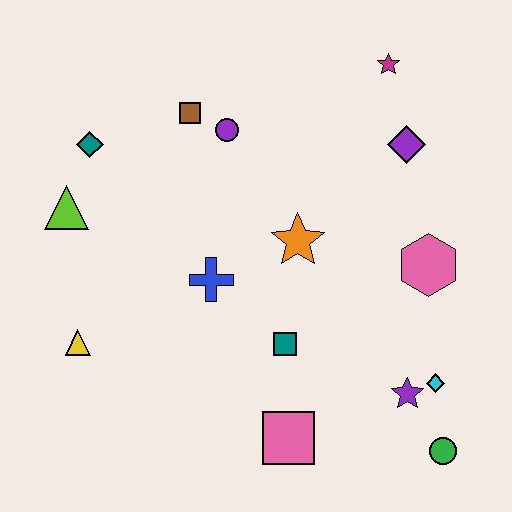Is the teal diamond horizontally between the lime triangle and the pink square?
Yes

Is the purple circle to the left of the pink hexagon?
Yes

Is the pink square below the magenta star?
Yes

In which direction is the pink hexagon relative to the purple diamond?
The pink hexagon is below the purple diamond.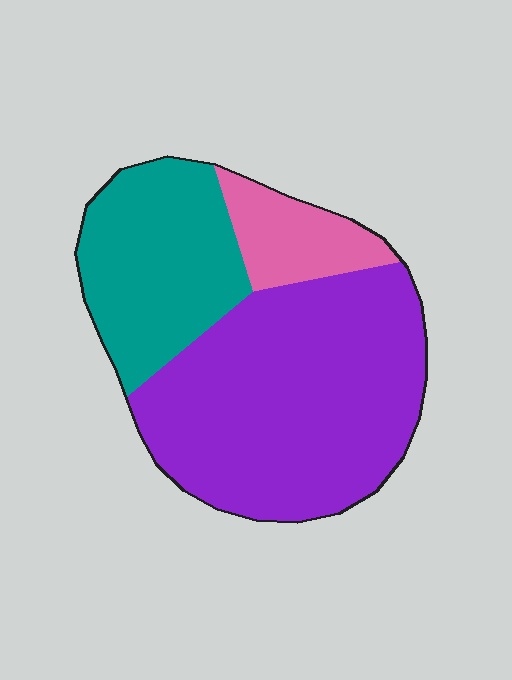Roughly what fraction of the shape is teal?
Teal covers 29% of the shape.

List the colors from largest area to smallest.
From largest to smallest: purple, teal, pink.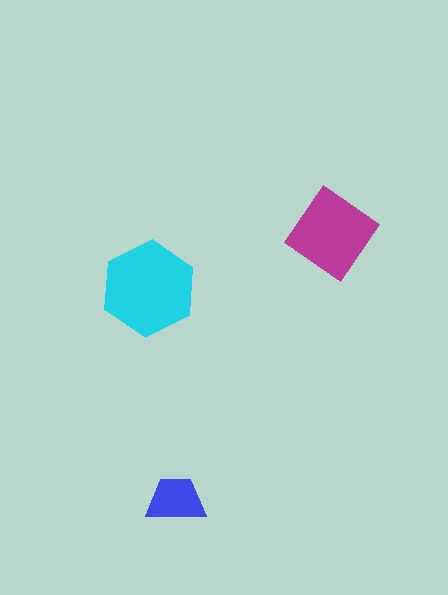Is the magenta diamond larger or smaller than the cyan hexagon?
Smaller.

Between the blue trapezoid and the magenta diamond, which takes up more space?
The magenta diamond.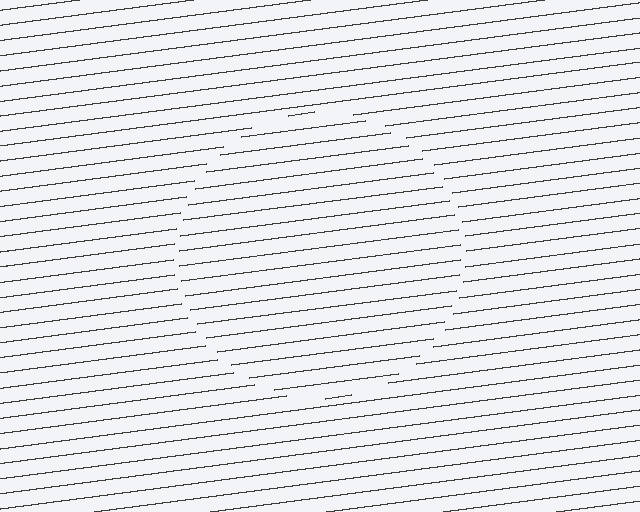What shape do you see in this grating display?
An illusory circle. The interior of the shape contains the same grating, shifted by half a period — the contour is defined by the phase discontinuity where line-ends from the inner and outer gratings abut.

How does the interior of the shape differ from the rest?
The interior of the shape contains the same grating, shifted by half a period — the contour is defined by the phase discontinuity where line-ends from the inner and outer gratings abut.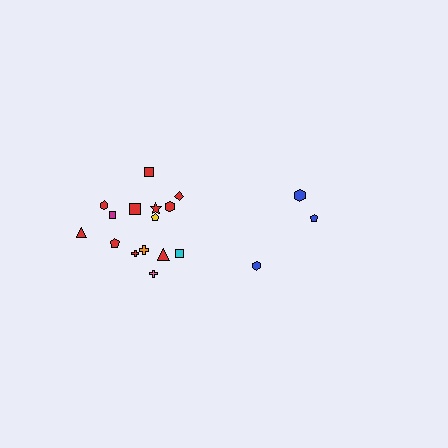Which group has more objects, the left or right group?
The left group.